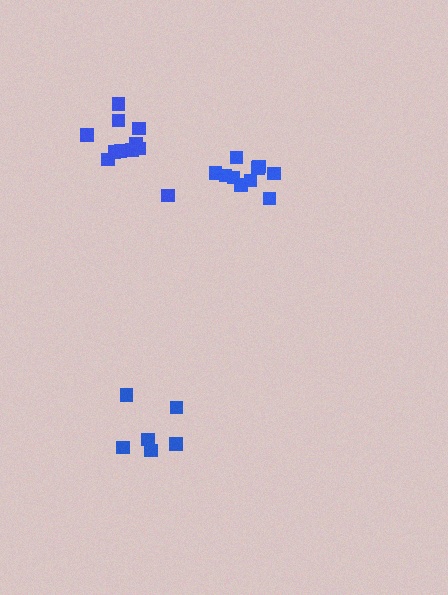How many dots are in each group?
Group 1: 10 dots, Group 2: 6 dots, Group 3: 11 dots (27 total).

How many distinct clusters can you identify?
There are 3 distinct clusters.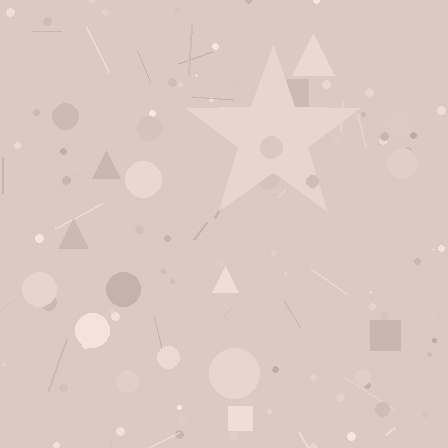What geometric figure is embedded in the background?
A star is embedded in the background.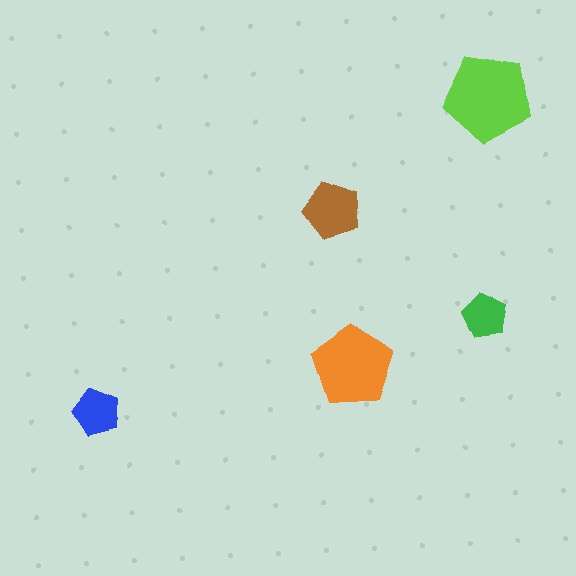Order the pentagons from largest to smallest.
the lime one, the orange one, the brown one, the blue one, the green one.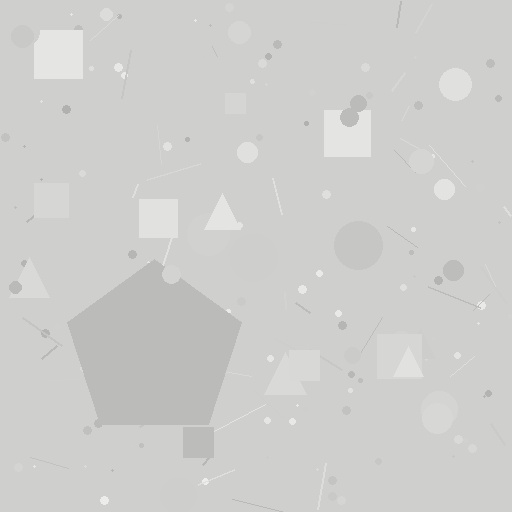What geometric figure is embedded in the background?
A pentagon is embedded in the background.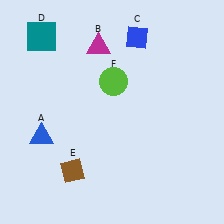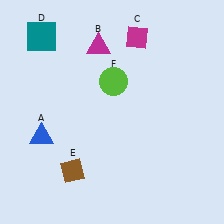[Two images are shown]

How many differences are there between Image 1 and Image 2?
There is 1 difference between the two images.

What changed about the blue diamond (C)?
In Image 1, C is blue. In Image 2, it changed to magenta.